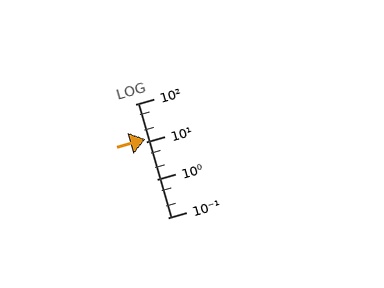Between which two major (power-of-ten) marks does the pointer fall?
The pointer is between 10 and 100.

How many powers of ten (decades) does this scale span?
The scale spans 3 decades, from 0.1 to 100.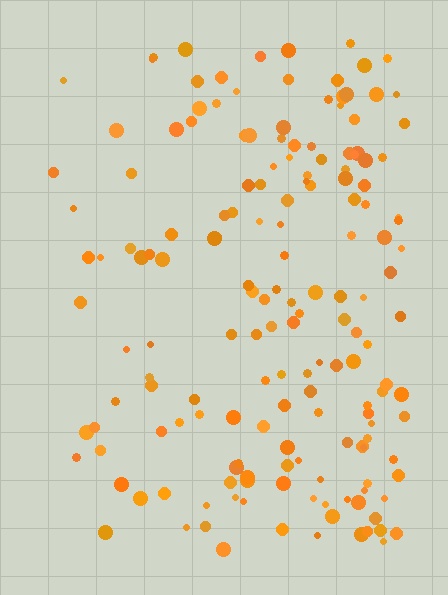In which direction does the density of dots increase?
From left to right, with the right side densest.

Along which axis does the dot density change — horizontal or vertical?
Horizontal.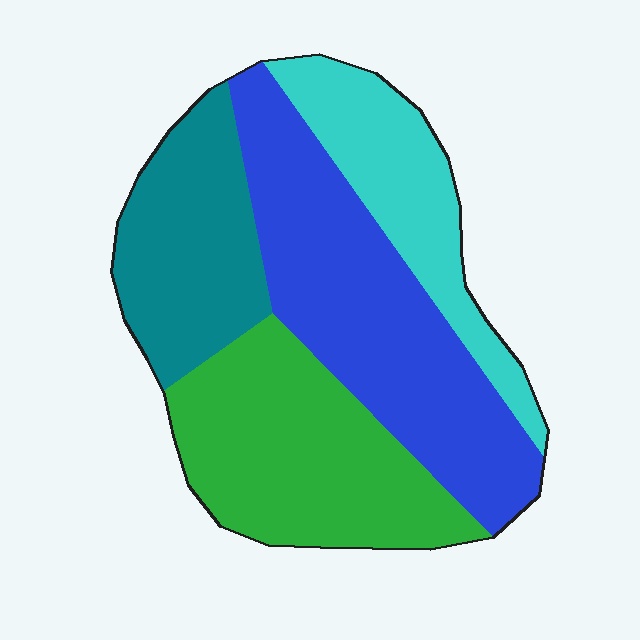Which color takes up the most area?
Blue, at roughly 35%.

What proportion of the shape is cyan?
Cyan covers about 20% of the shape.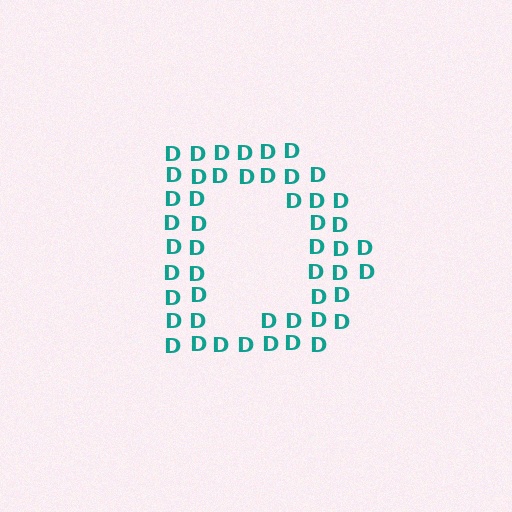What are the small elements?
The small elements are letter D's.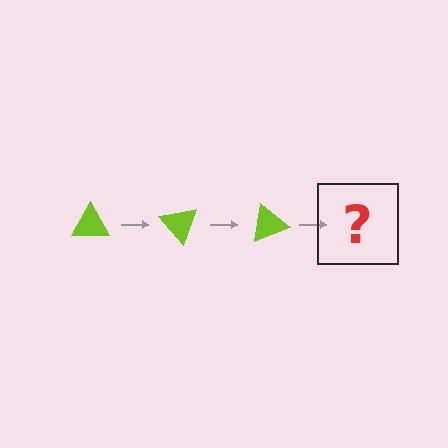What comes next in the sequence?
The next element should be a lime triangle rotated 150 degrees.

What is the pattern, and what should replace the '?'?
The pattern is that the triangle rotates 50 degrees each step. The '?' should be a lime triangle rotated 150 degrees.